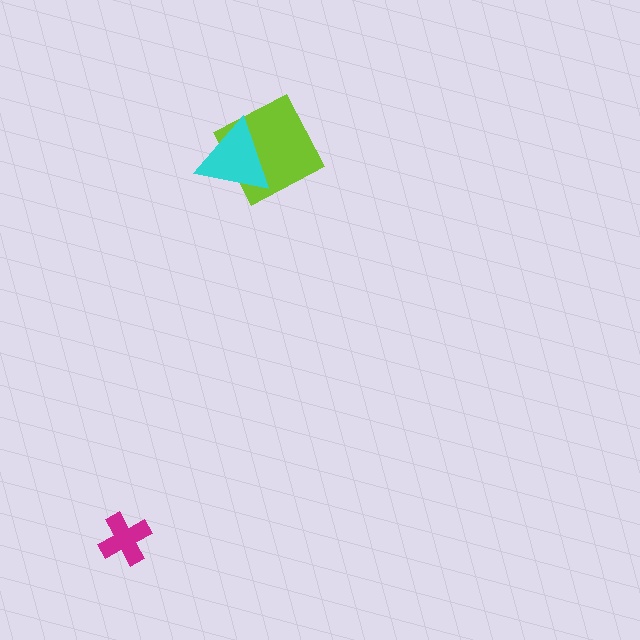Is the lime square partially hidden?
Yes, it is partially covered by another shape.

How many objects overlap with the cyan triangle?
1 object overlaps with the cyan triangle.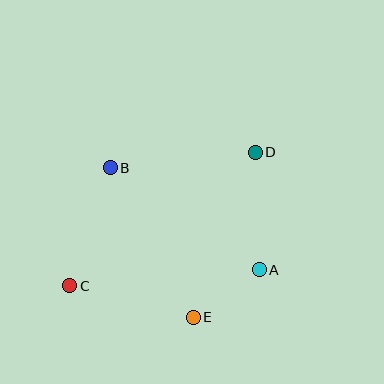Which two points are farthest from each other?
Points C and D are farthest from each other.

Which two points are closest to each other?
Points A and E are closest to each other.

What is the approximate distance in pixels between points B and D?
The distance between B and D is approximately 146 pixels.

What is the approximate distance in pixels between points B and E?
The distance between B and E is approximately 171 pixels.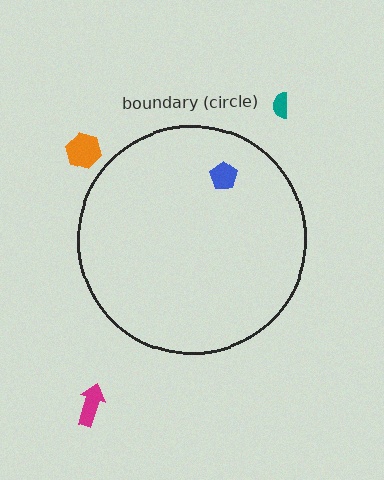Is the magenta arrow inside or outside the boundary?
Outside.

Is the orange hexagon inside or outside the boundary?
Outside.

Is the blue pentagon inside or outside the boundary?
Inside.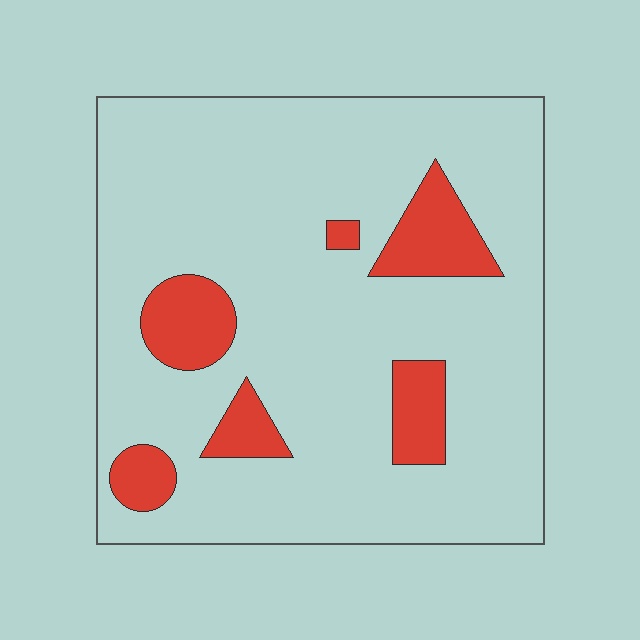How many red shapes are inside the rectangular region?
6.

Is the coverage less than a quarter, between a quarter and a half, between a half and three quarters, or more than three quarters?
Less than a quarter.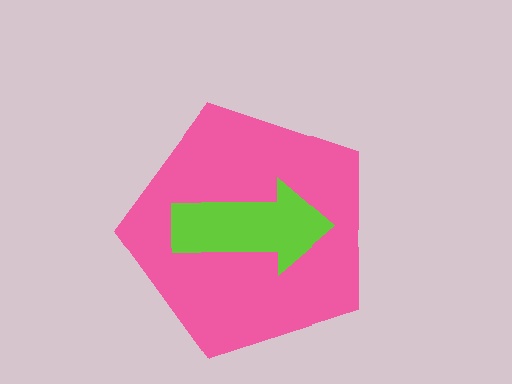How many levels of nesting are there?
2.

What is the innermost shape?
The lime arrow.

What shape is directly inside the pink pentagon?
The lime arrow.